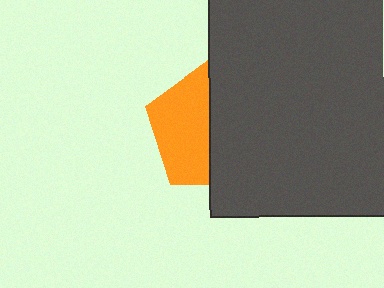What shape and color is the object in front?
The object in front is a dark gray square.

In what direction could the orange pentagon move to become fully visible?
The orange pentagon could move left. That would shift it out from behind the dark gray square entirely.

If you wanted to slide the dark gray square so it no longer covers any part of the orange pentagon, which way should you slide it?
Slide it right — that is the most direct way to separate the two shapes.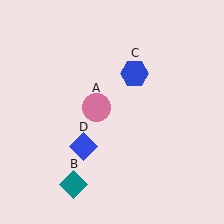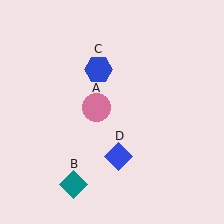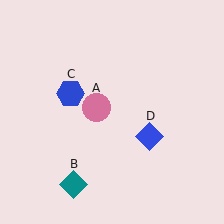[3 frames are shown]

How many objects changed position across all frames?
2 objects changed position: blue hexagon (object C), blue diamond (object D).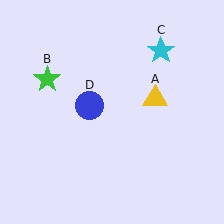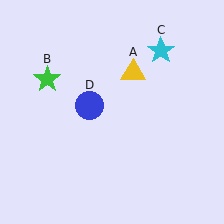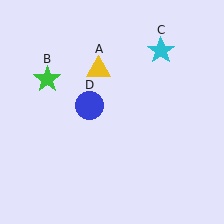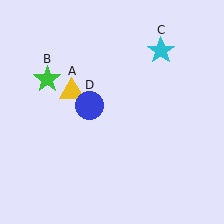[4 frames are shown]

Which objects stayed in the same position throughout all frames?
Green star (object B) and cyan star (object C) and blue circle (object D) remained stationary.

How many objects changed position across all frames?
1 object changed position: yellow triangle (object A).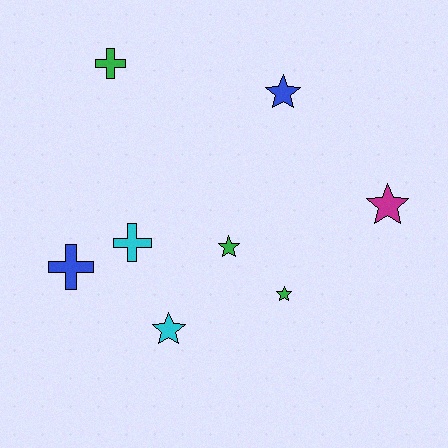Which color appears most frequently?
Green, with 3 objects.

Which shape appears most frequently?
Star, with 5 objects.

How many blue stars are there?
There is 1 blue star.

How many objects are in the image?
There are 8 objects.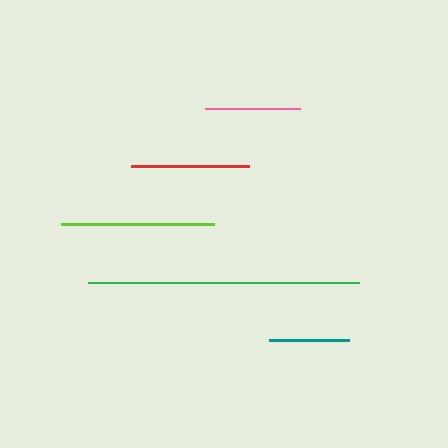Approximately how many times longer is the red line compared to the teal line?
The red line is approximately 1.5 times the length of the teal line.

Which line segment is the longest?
The green line is the longest at approximately 271 pixels.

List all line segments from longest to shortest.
From longest to shortest: green, lime, red, pink, teal.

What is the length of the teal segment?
The teal segment is approximately 80 pixels long.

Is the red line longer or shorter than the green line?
The green line is longer than the red line.